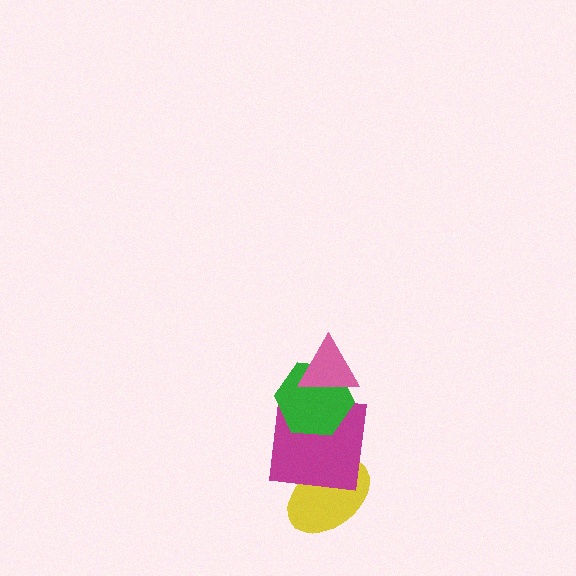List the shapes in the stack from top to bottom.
From top to bottom: the pink triangle, the green hexagon, the magenta square, the yellow ellipse.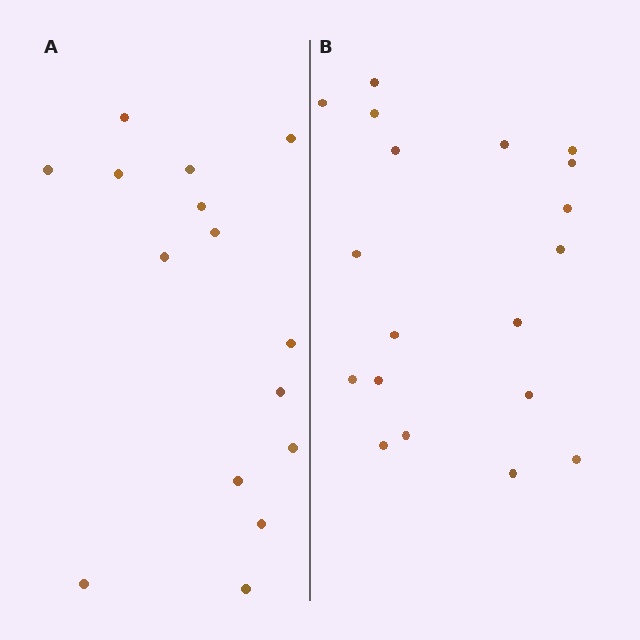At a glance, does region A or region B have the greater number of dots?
Region B (the right region) has more dots.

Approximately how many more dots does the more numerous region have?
Region B has about 4 more dots than region A.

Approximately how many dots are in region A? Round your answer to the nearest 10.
About 20 dots. (The exact count is 15, which rounds to 20.)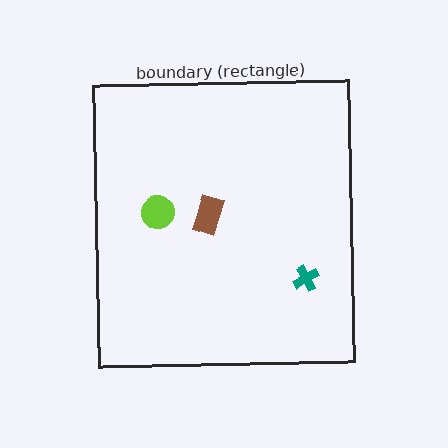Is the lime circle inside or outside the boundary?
Inside.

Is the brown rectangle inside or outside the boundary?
Inside.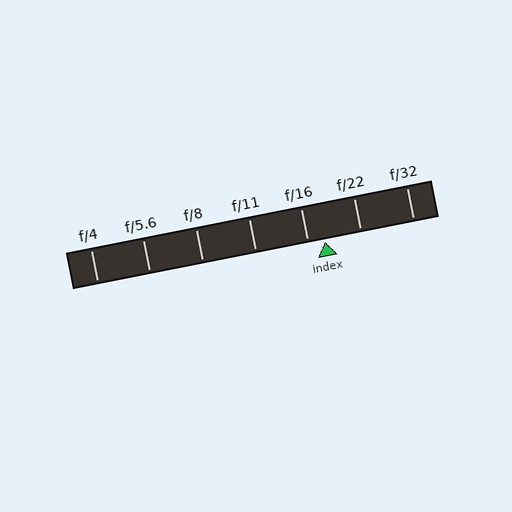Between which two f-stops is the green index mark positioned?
The index mark is between f/16 and f/22.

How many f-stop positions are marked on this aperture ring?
There are 7 f-stop positions marked.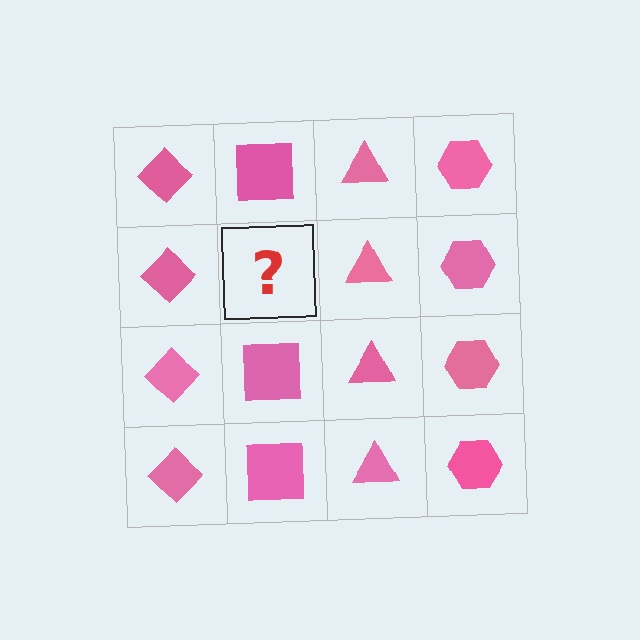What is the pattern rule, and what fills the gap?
The rule is that each column has a consistent shape. The gap should be filled with a pink square.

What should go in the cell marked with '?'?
The missing cell should contain a pink square.